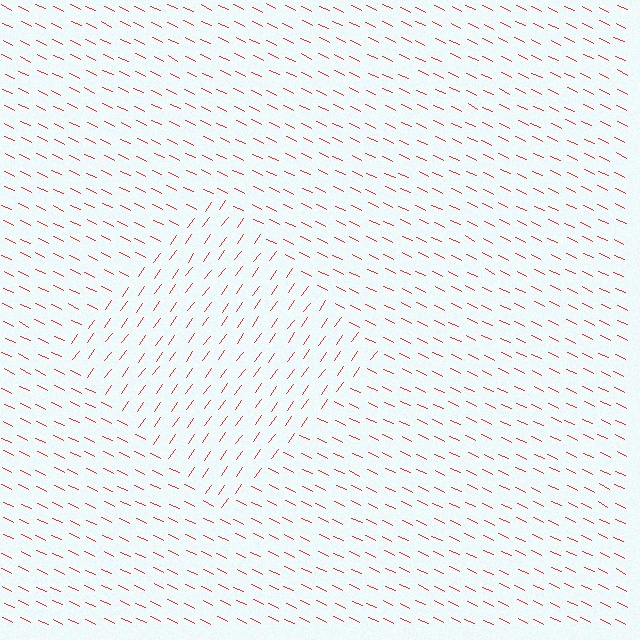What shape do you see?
I see a diamond.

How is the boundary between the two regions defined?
The boundary is defined purely by a change in line orientation (approximately 80 degrees difference). All lines are the same color and thickness.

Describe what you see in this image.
The image is filled with small red line segments. A diamond region in the image has lines oriented differently from the surrounding lines, creating a visible texture boundary.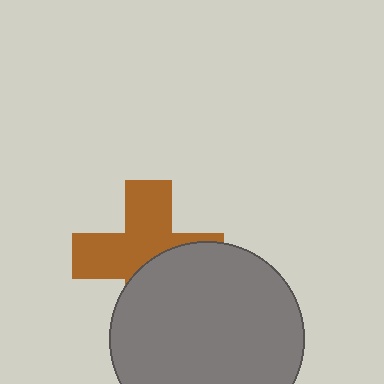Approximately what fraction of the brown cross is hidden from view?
Roughly 43% of the brown cross is hidden behind the gray circle.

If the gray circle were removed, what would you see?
You would see the complete brown cross.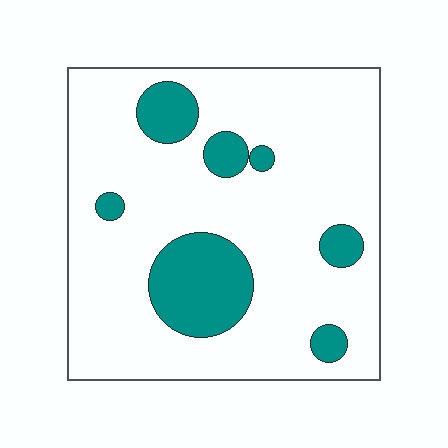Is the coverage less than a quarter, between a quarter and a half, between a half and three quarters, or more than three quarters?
Less than a quarter.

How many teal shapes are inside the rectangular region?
7.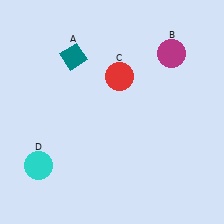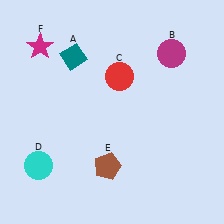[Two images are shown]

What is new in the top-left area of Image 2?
A magenta star (F) was added in the top-left area of Image 2.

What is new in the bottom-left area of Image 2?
A brown pentagon (E) was added in the bottom-left area of Image 2.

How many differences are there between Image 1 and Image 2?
There are 2 differences between the two images.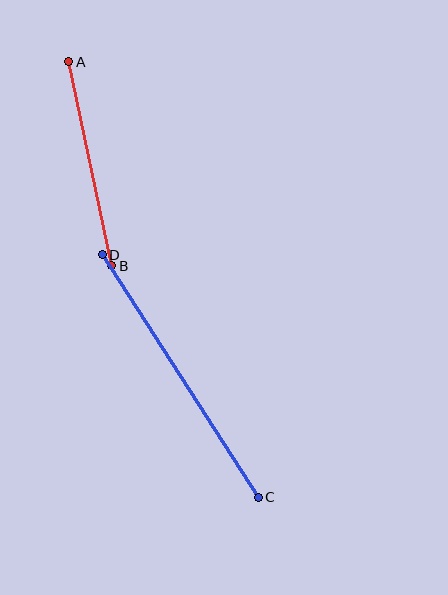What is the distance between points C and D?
The distance is approximately 288 pixels.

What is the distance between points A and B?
The distance is approximately 208 pixels.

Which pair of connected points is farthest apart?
Points C and D are farthest apart.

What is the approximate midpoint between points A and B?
The midpoint is at approximately (90, 164) pixels.